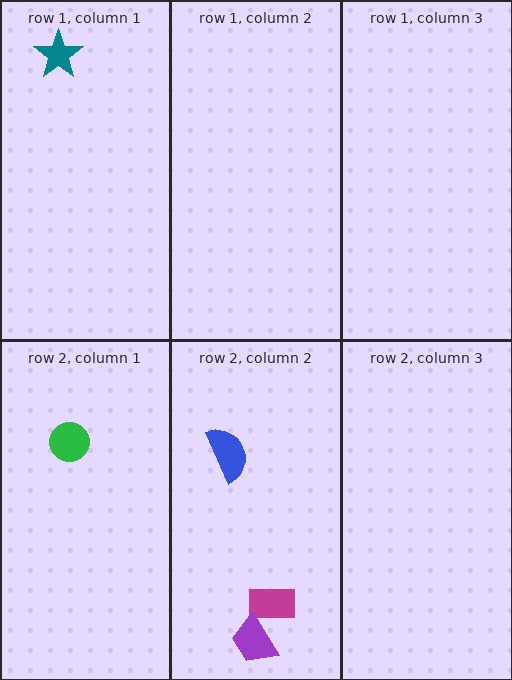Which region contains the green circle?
The row 2, column 1 region.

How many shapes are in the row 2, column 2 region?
3.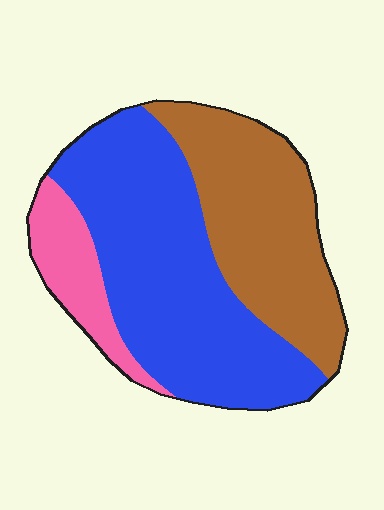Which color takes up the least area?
Pink, at roughly 15%.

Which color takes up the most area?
Blue, at roughly 50%.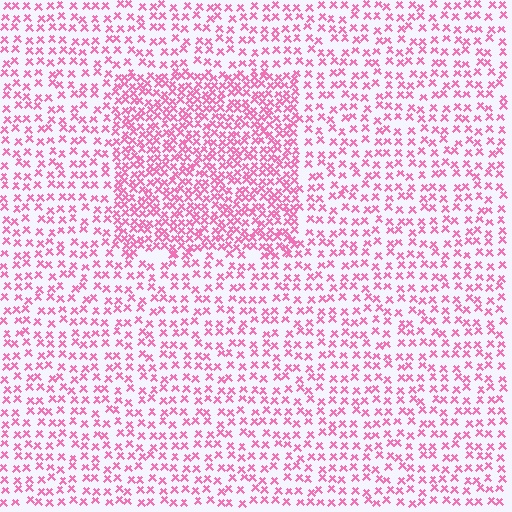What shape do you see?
I see a rectangle.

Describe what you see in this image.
The image contains small pink elements arranged at two different densities. A rectangle-shaped region is visible where the elements are more densely packed than the surrounding area.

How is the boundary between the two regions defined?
The boundary is defined by a change in element density (approximately 2.0x ratio). All elements are the same color, size, and shape.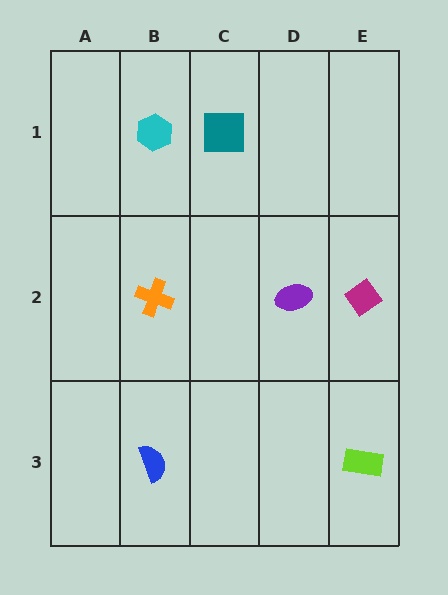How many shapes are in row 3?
2 shapes.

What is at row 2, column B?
An orange cross.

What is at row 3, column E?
A lime rectangle.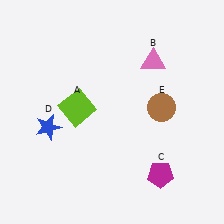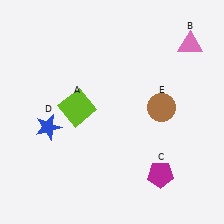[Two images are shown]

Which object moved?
The pink triangle (B) moved right.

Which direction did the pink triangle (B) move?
The pink triangle (B) moved right.